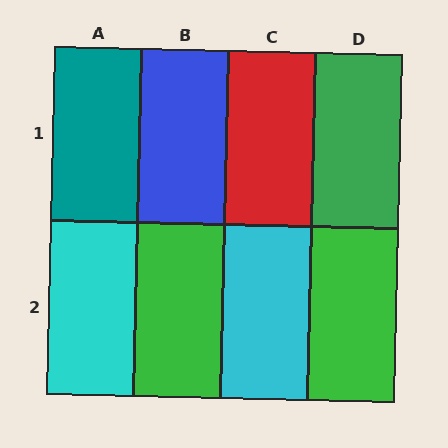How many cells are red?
1 cell is red.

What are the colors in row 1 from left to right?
Teal, blue, red, green.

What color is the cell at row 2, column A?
Cyan.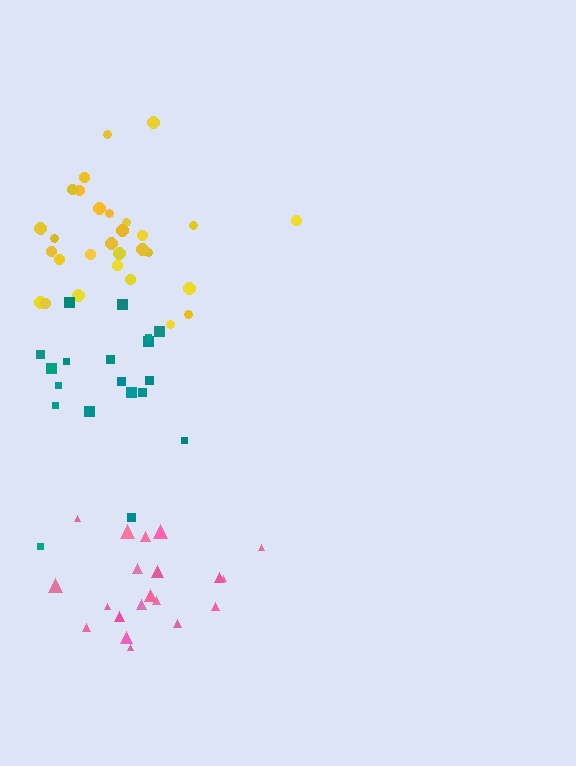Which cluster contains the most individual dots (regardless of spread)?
Yellow (30).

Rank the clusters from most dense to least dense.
yellow, pink, teal.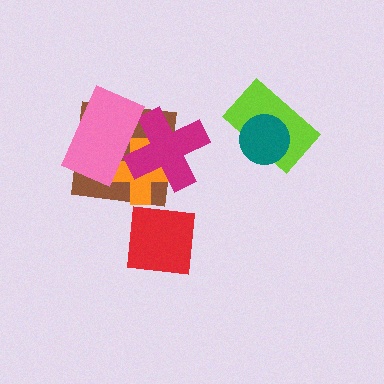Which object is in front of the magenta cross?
The pink rectangle is in front of the magenta cross.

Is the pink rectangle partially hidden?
No, no other shape covers it.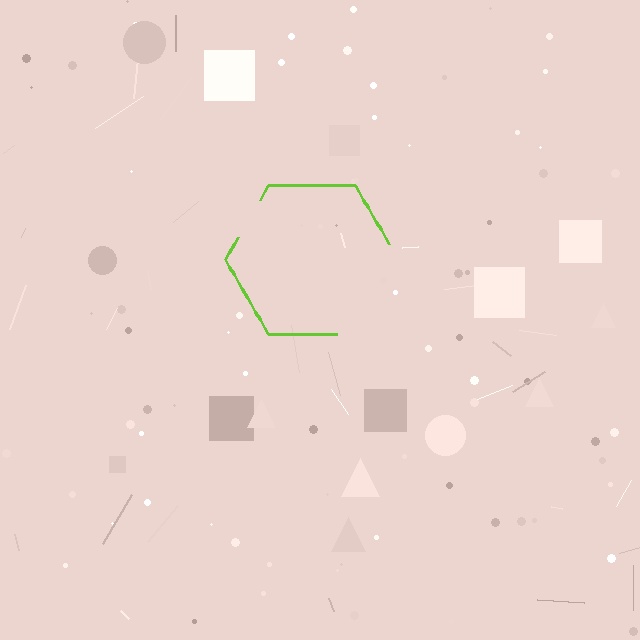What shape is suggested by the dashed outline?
The dashed outline suggests a hexagon.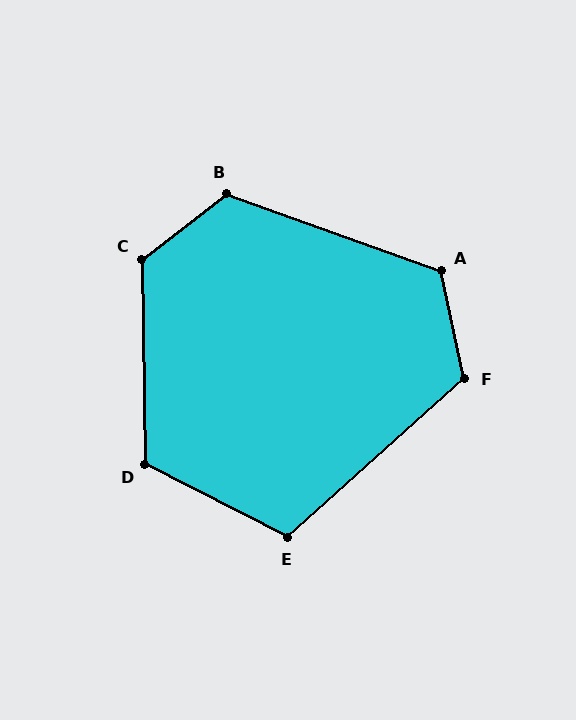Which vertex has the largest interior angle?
C, at approximately 127 degrees.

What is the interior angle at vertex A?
Approximately 122 degrees (obtuse).